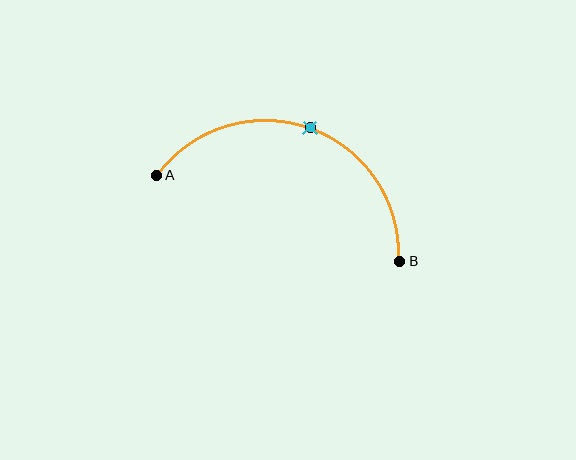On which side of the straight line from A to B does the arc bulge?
The arc bulges above the straight line connecting A and B.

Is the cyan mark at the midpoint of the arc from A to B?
Yes. The cyan mark lies on the arc at equal arc-length from both A and B — it is the arc midpoint.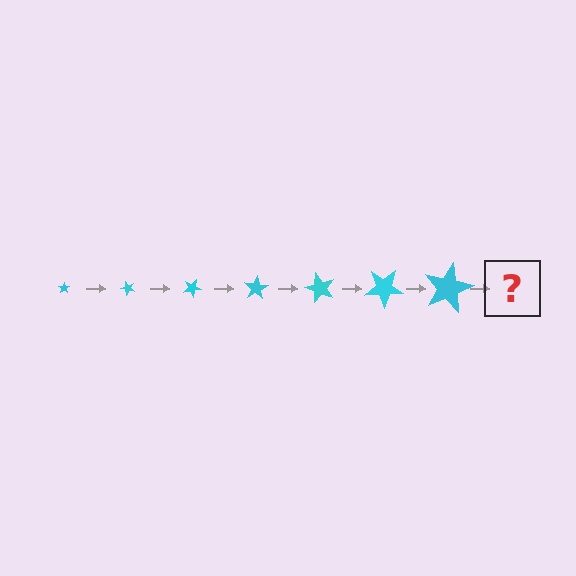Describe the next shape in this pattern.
It should be a star, larger than the previous one and rotated 350 degrees from the start.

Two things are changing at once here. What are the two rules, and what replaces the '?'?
The two rules are that the star grows larger each step and it rotates 50 degrees each step. The '?' should be a star, larger than the previous one and rotated 350 degrees from the start.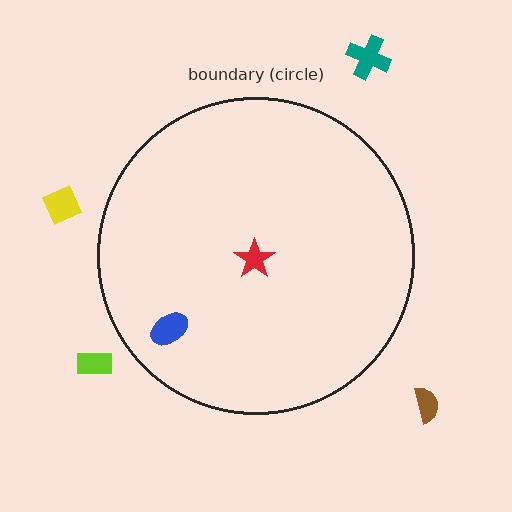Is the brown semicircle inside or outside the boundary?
Outside.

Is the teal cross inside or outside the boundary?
Outside.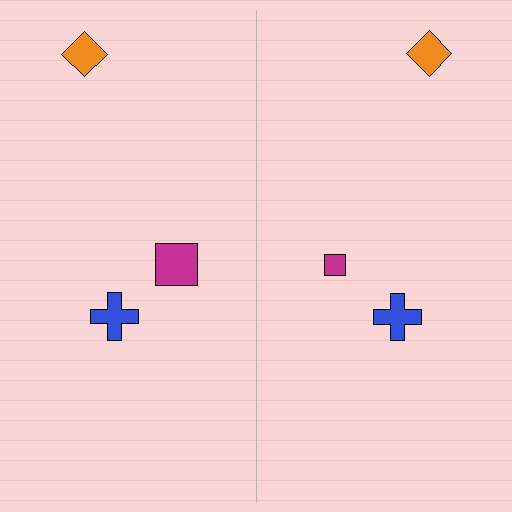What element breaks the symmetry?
The magenta square on the right side has a different size than its mirror counterpart.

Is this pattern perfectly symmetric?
No, the pattern is not perfectly symmetric. The magenta square on the right side has a different size than its mirror counterpart.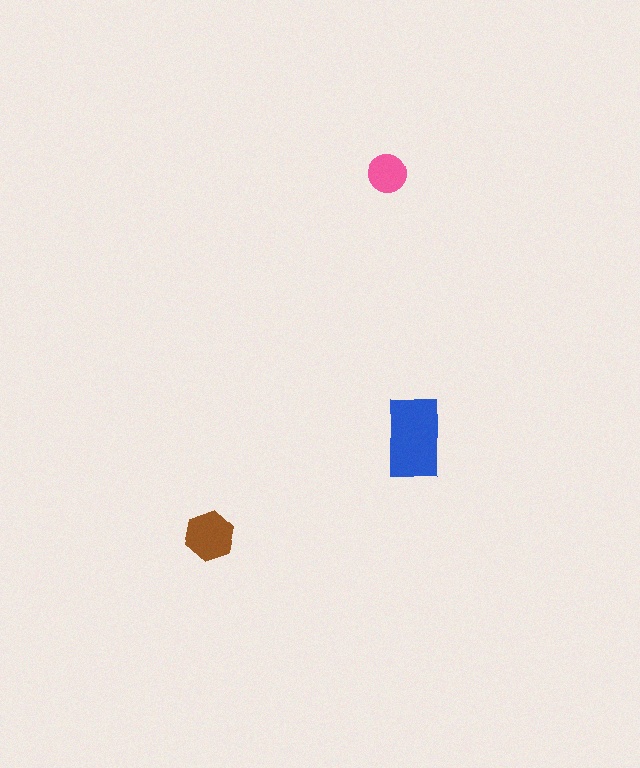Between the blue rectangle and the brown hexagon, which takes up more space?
The blue rectangle.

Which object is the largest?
The blue rectangle.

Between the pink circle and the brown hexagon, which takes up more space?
The brown hexagon.